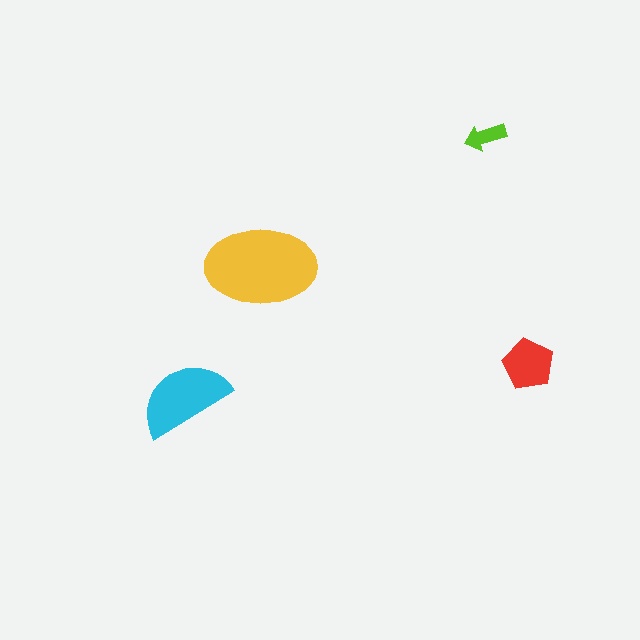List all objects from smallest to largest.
The lime arrow, the red pentagon, the cyan semicircle, the yellow ellipse.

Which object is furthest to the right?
The red pentagon is rightmost.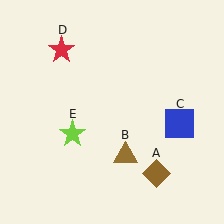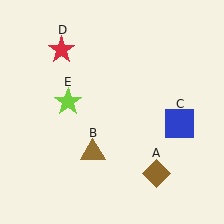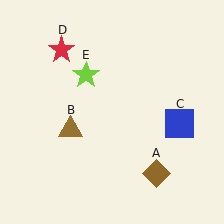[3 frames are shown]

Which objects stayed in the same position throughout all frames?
Brown diamond (object A) and blue square (object C) and red star (object D) remained stationary.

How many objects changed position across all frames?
2 objects changed position: brown triangle (object B), lime star (object E).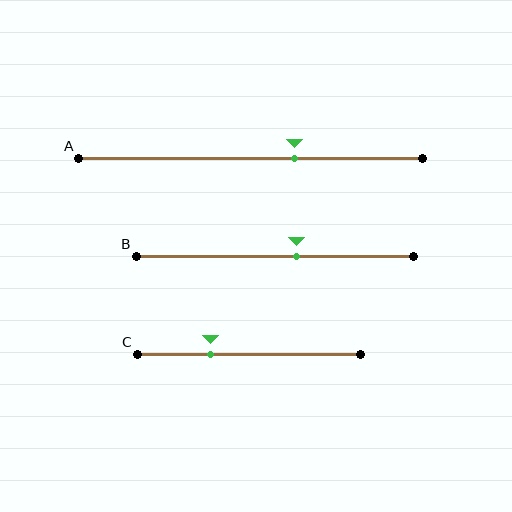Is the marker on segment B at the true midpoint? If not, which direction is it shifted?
No, the marker on segment B is shifted to the right by about 8% of the segment length.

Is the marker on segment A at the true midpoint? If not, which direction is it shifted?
No, the marker on segment A is shifted to the right by about 13% of the segment length.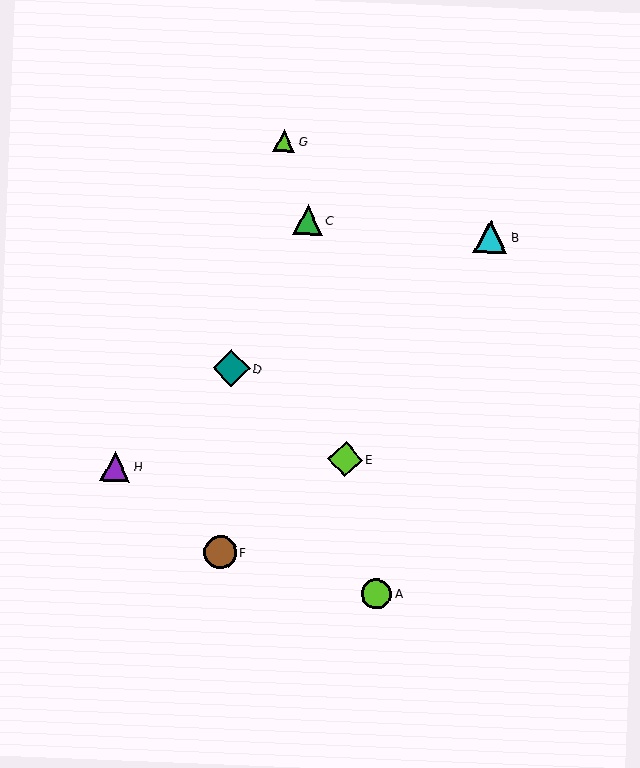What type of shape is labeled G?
Shape G is a lime triangle.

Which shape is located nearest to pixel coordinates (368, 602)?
The lime circle (labeled A) at (376, 594) is nearest to that location.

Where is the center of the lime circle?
The center of the lime circle is at (376, 594).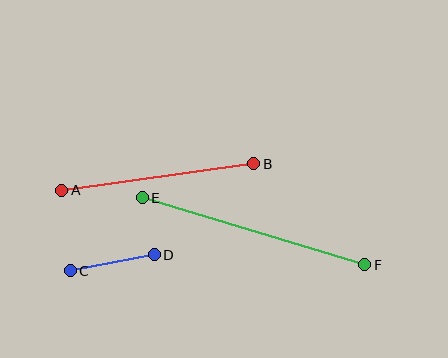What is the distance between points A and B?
The distance is approximately 194 pixels.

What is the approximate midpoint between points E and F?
The midpoint is at approximately (253, 231) pixels.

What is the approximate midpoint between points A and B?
The midpoint is at approximately (158, 177) pixels.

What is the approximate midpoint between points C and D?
The midpoint is at approximately (112, 263) pixels.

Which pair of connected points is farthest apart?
Points E and F are farthest apart.